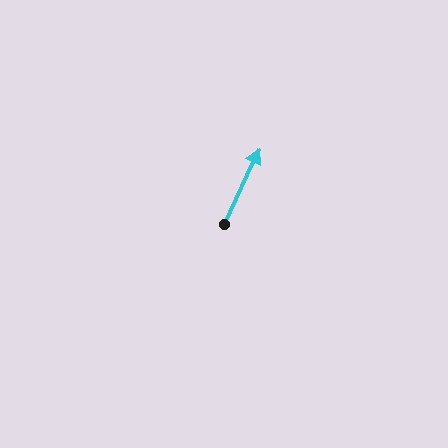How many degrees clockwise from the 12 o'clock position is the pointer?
Approximately 25 degrees.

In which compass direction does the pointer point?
Northeast.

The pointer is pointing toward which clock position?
Roughly 1 o'clock.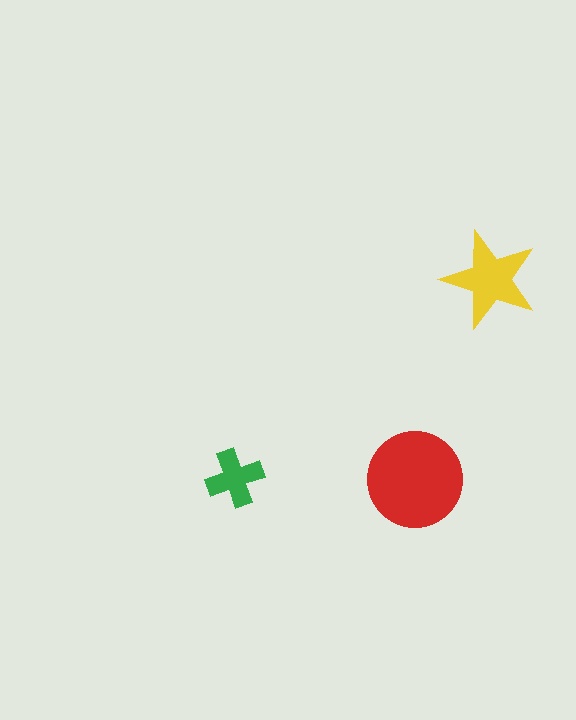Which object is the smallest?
The green cross.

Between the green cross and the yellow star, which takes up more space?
The yellow star.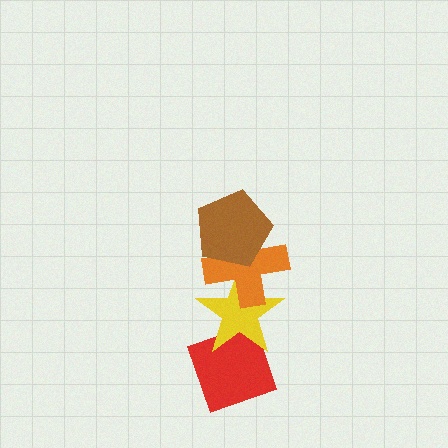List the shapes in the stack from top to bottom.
From top to bottom: the brown pentagon, the orange cross, the yellow star, the red diamond.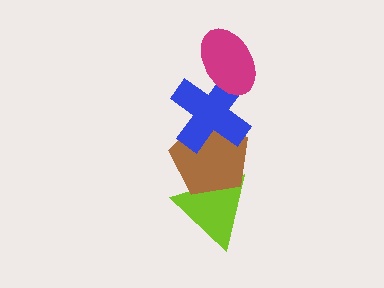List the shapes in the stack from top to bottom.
From top to bottom: the magenta ellipse, the blue cross, the brown pentagon, the lime triangle.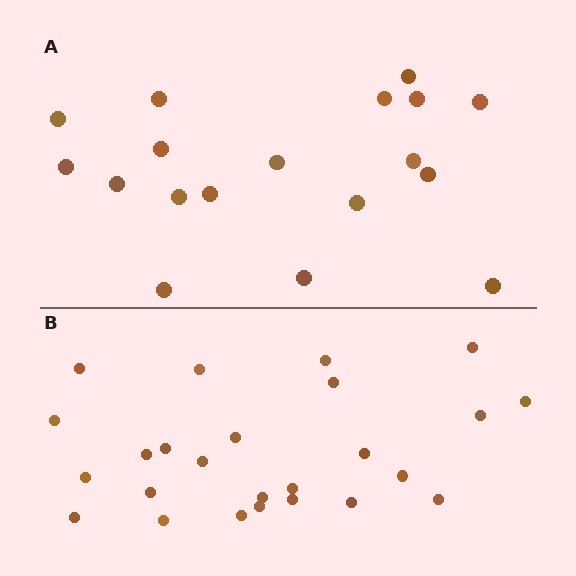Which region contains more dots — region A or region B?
Region B (the bottom region) has more dots.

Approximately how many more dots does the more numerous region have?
Region B has roughly 8 or so more dots than region A.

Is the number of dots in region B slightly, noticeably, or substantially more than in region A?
Region B has noticeably more, but not dramatically so. The ratio is roughly 1.4 to 1.